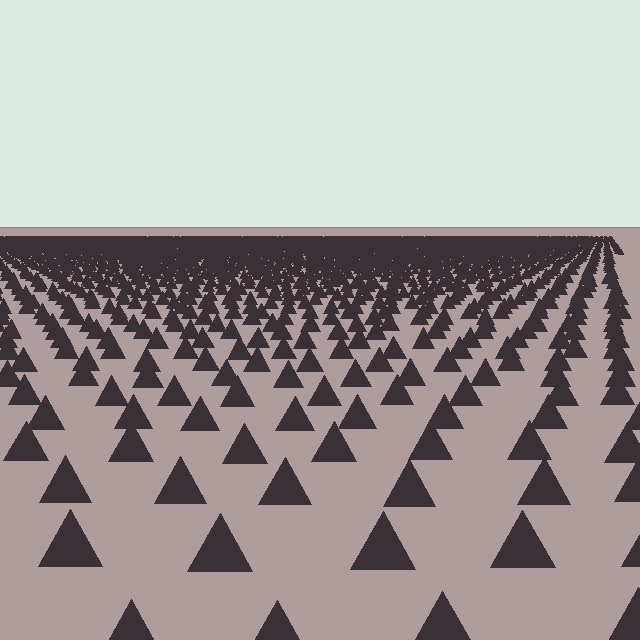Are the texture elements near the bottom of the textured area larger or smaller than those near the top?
Larger. Near the bottom, elements are closer to the viewer and appear at a bigger on-screen size.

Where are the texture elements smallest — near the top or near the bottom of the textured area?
Near the top.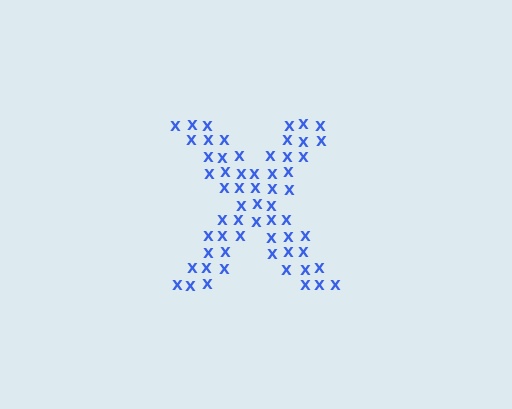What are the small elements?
The small elements are letter X's.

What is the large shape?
The large shape is the letter X.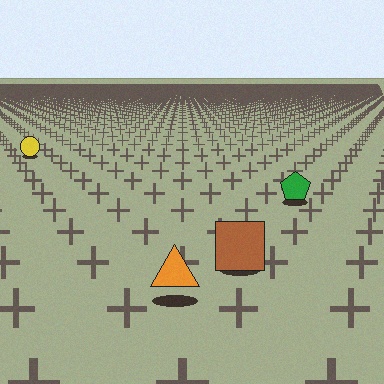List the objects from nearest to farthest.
From nearest to farthest: the orange triangle, the brown square, the green pentagon, the yellow circle.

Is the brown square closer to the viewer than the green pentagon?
Yes. The brown square is closer — you can tell from the texture gradient: the ground texture is coarser near it.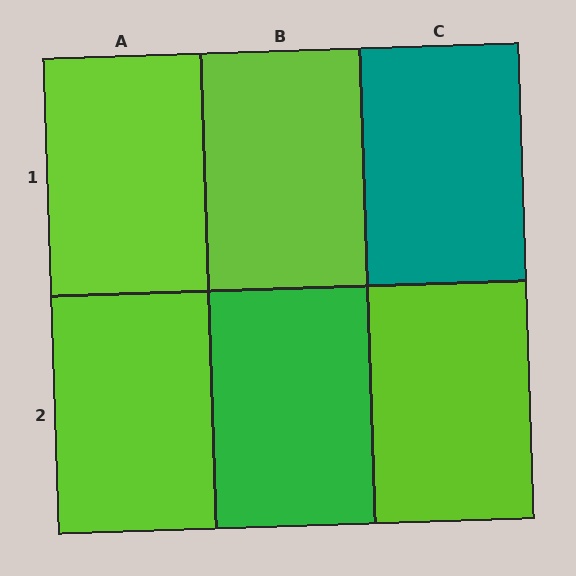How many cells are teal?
1 cell is teal.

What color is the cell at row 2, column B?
Green.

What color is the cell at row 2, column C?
Lime.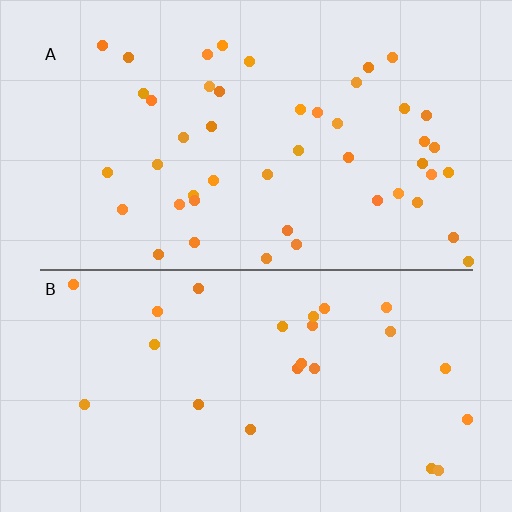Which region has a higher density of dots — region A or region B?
A (the top).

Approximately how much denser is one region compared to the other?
Approximately 1.9× — region A over region B.